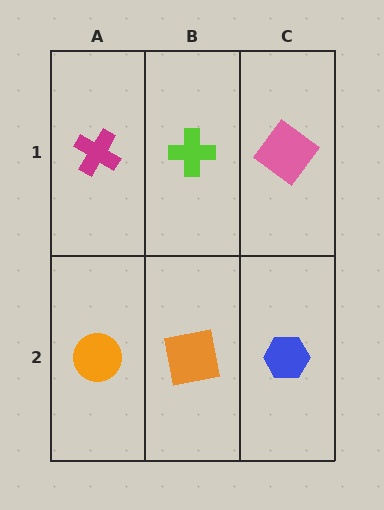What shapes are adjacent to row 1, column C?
A blue hexagon (row 2, column C), a lime cross (row 1, column B).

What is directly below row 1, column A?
An orange circle.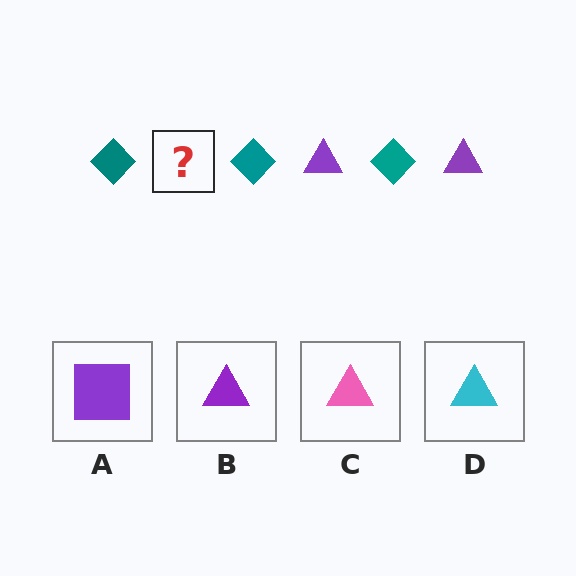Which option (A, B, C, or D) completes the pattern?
B.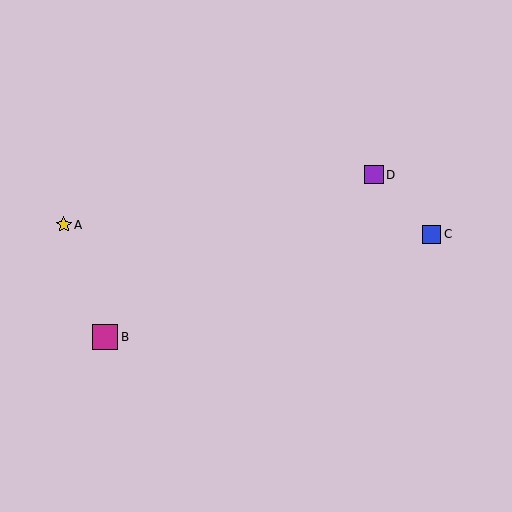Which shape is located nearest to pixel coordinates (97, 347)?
The magenta square (labeled B) at (105, 337) is nearest to that location.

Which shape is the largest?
The magenta square (labeled B) is the largest.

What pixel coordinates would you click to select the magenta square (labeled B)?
Click at (105, 337) to select the magenta square B.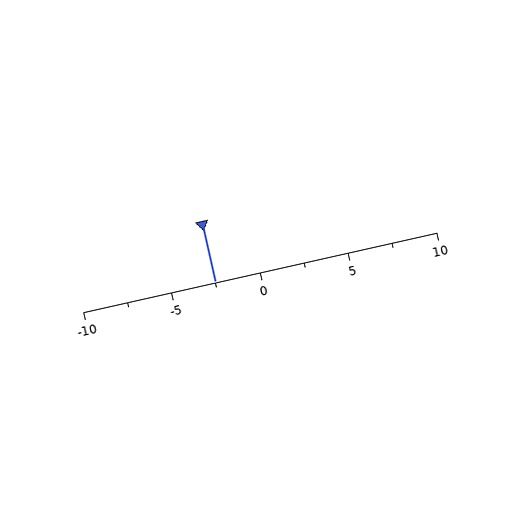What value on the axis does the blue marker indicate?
The marker indicates approximately -2.5.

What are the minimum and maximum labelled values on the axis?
The axis runs from -10 to 10.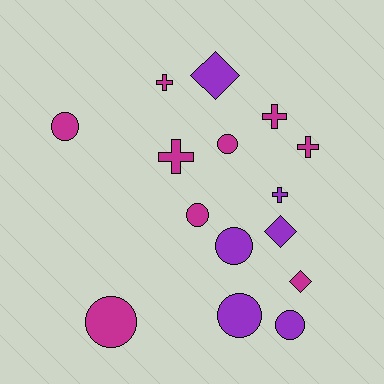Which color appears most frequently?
Magenta, with 9 objects.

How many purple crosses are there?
There is 1 purple cross.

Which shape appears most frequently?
Circle, with 7 objects.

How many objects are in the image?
There are 15 objects.